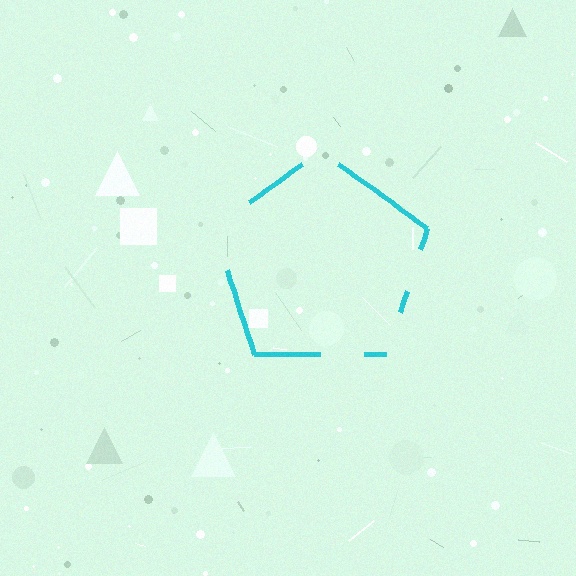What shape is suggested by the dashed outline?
The dashed outline suggests a pentagon.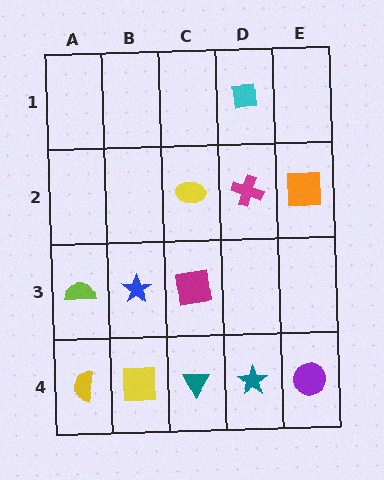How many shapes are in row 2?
3 shapes.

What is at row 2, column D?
A magenta cross.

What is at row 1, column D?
A cyan square.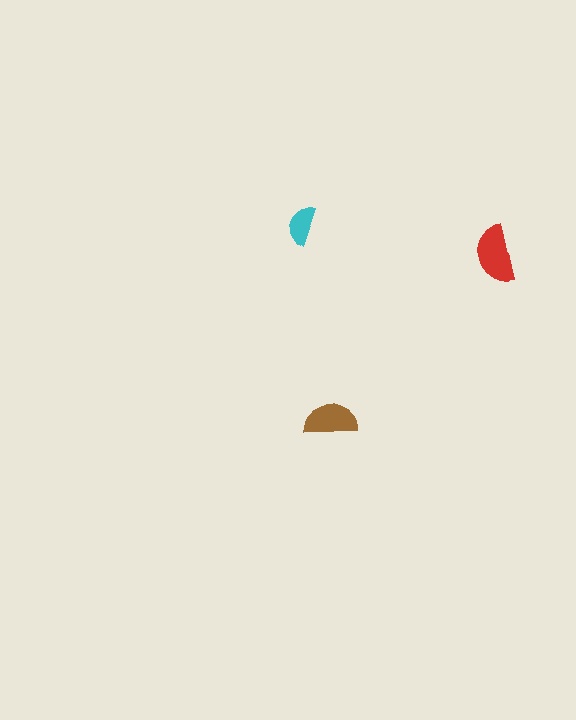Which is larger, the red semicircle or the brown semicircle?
The red one.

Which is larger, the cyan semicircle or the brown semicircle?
The brown one.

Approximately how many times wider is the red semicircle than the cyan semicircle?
About 1.5 times wider.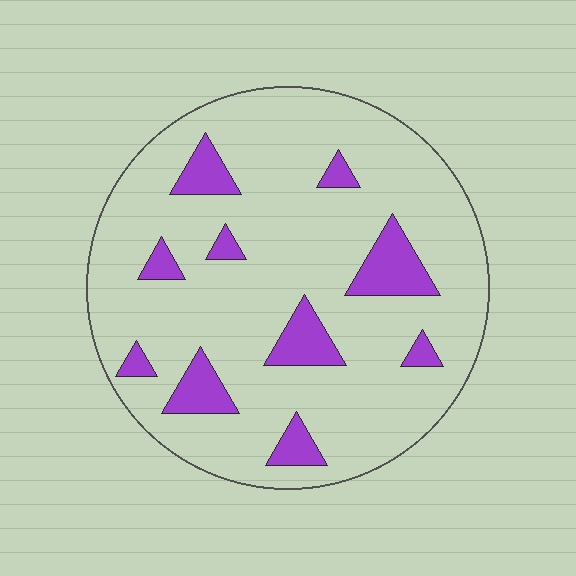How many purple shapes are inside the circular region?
10.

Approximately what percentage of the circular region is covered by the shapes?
Approximately 15%.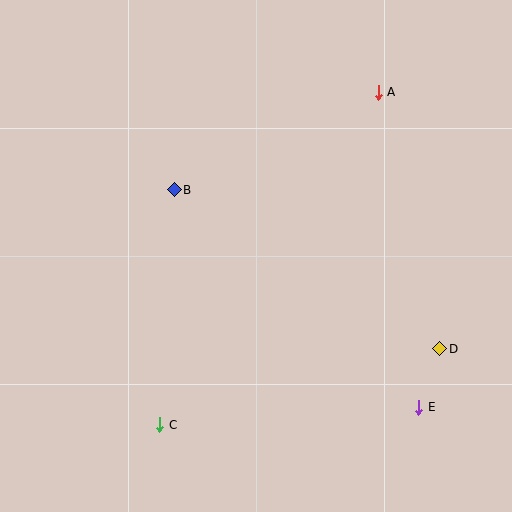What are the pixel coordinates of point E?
Point E is at (419, 407).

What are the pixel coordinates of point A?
Point A is at (378, 92).